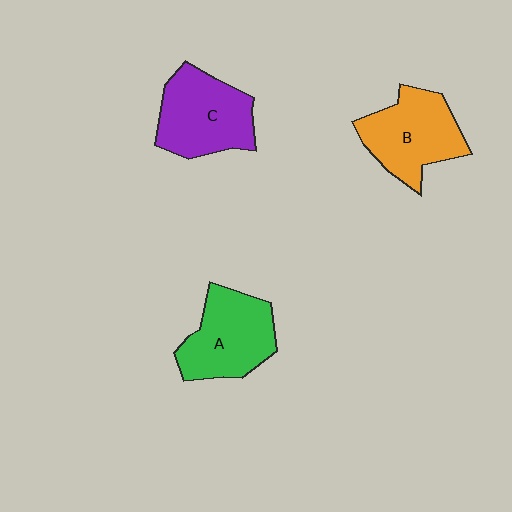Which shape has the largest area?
Shape C (purple).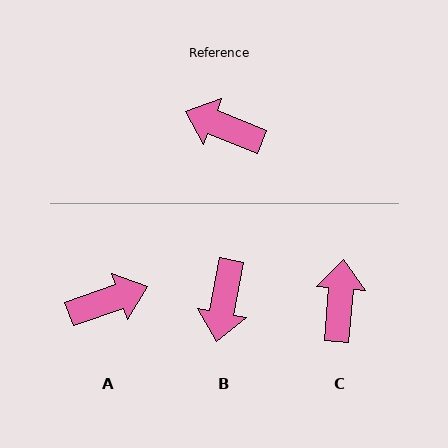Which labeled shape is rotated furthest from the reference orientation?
A, about 139 degrees away.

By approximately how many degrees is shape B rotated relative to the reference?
Approximately 101 degrees counter-clockwise.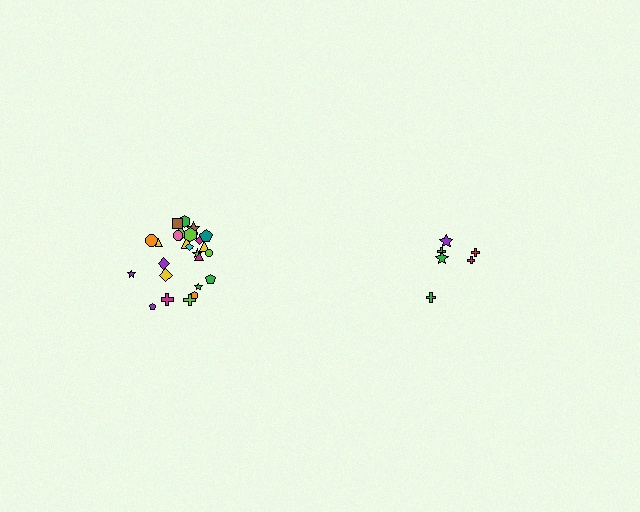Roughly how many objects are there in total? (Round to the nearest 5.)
Roughly 30 objects in total.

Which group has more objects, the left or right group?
The left group.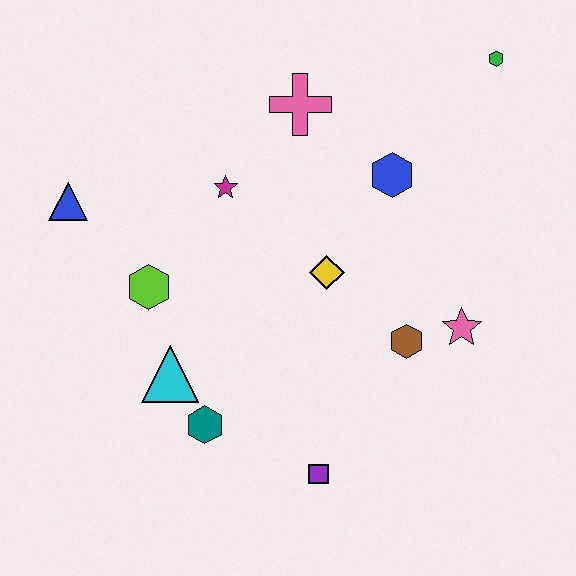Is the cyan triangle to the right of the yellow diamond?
No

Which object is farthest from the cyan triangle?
The green hexagon is farthest from the cyan triangle.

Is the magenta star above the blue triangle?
Yes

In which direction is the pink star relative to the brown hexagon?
The pink star is to the right of the brown hexagon.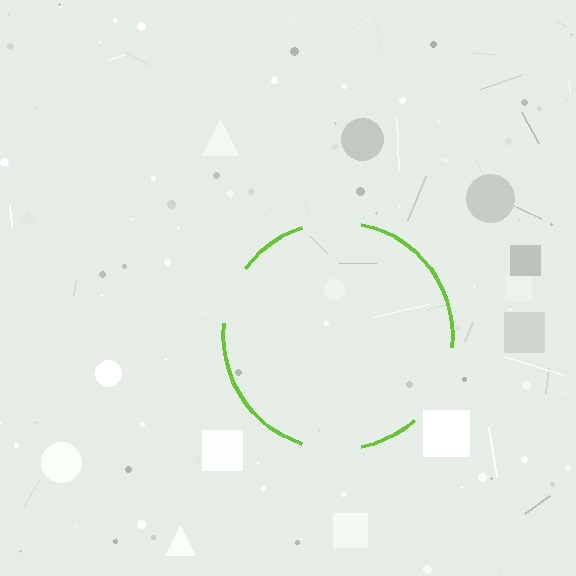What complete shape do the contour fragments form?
The contour fragments form a circle.